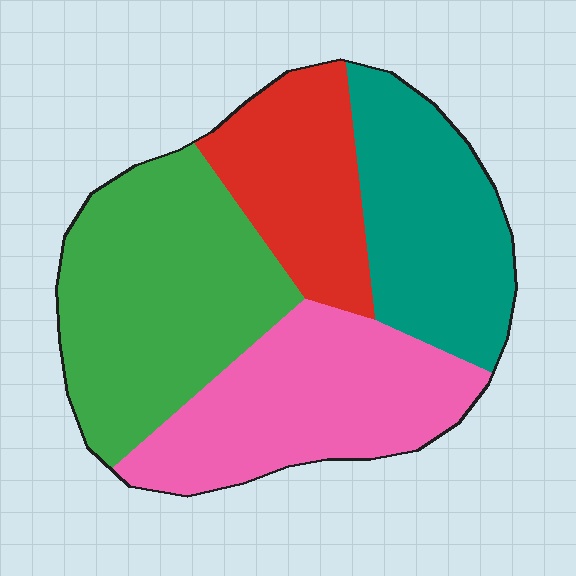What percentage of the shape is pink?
Pink covers around 25% of the shape.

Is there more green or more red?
Green.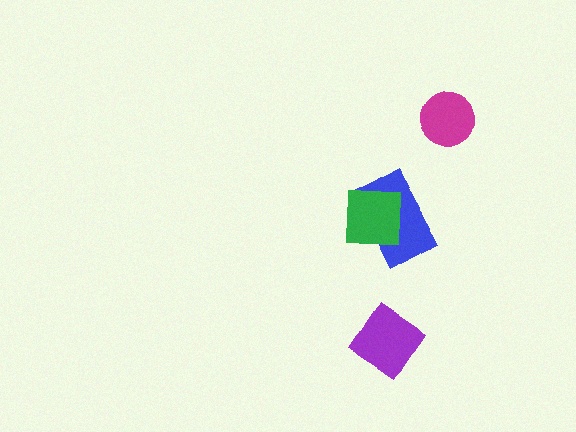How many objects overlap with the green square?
1 object overlaps with the green square.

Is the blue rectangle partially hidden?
Yes, it is partially covered by another shape.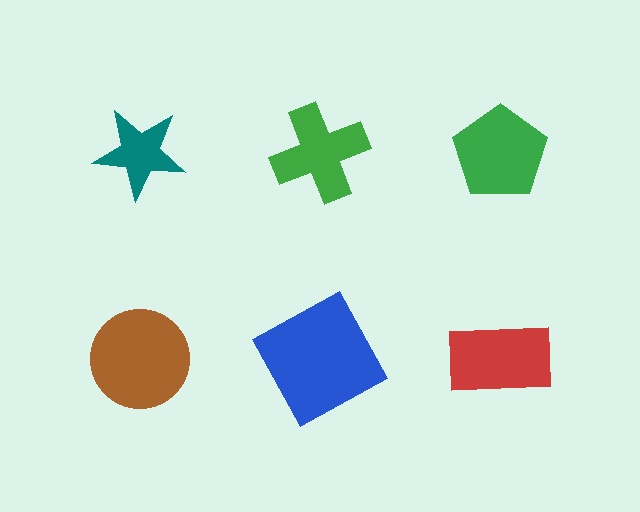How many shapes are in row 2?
3 shapes.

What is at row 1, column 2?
A green cross.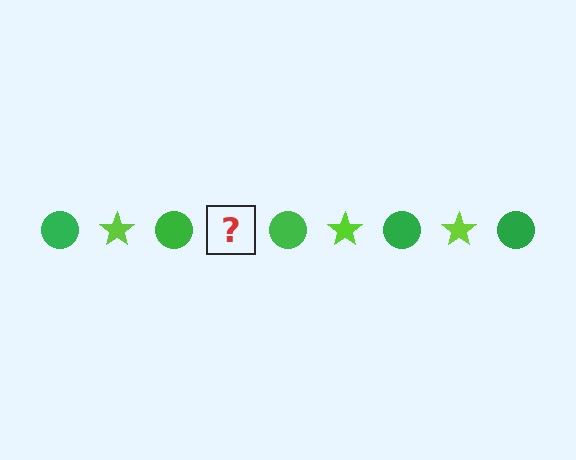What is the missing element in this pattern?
The missing element is a lime star.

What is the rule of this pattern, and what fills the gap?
The rule is that the pattern alternates between green circle and lime star. The gap should be filled with a lime star.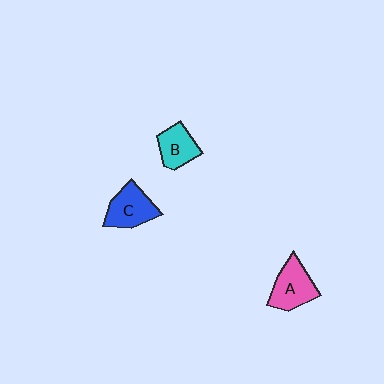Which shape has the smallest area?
Shape B (cyan).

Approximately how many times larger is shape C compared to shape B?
Approximately 1.2 times.